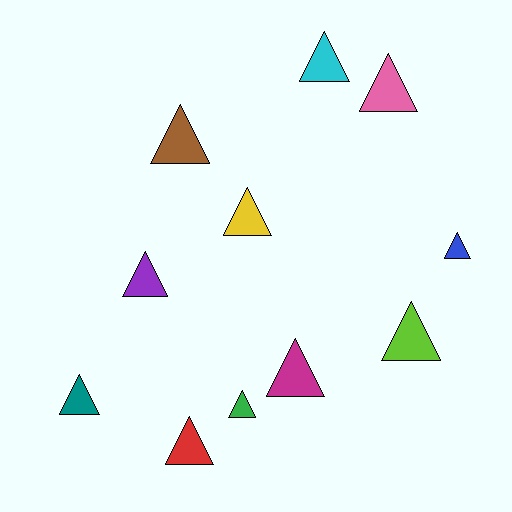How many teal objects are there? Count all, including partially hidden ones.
There is 1 teal object.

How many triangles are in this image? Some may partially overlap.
There are 11 triangles.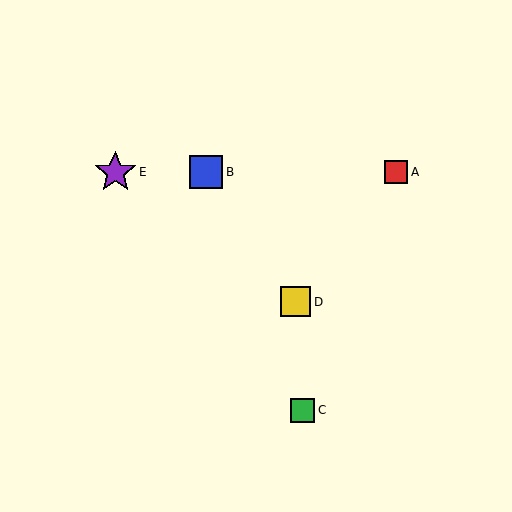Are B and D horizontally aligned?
No, B is at y≈172 and D is at y≈302.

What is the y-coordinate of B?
Object B is at y≈172.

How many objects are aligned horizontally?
3 objects (A, B, E) are aligned horizontally.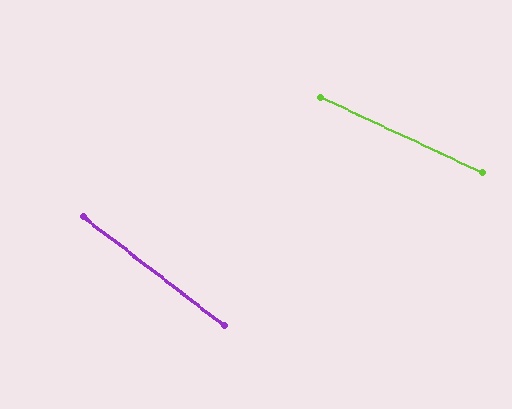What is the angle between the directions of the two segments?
Approximately 12 degrees.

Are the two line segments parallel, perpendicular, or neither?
Neither parallel nor perpendicular — they differ by about 12°.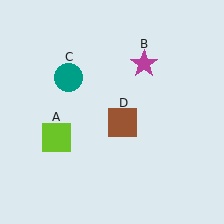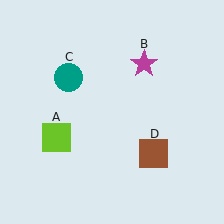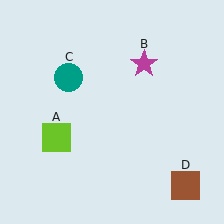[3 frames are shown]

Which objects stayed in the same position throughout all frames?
Lime square (object A) and magenta star (object B) and teal circle (object C) remained stationary.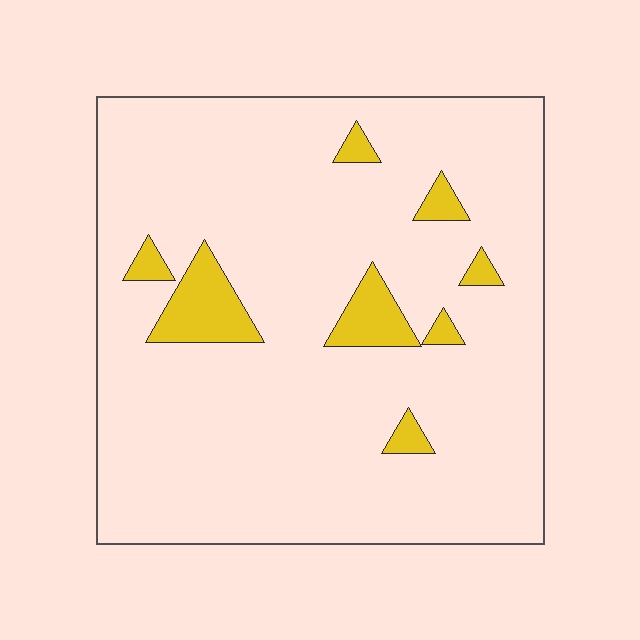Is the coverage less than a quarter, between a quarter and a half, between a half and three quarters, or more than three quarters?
Less than a quarter.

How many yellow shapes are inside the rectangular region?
8.